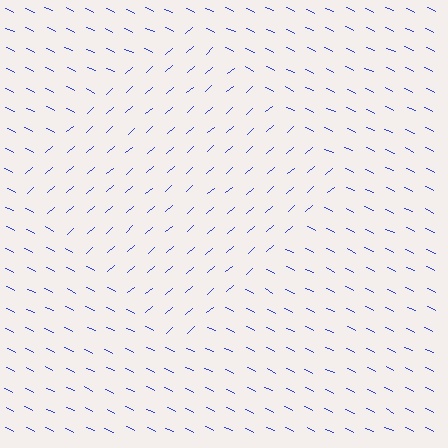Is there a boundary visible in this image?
Yes, there is a texture boundary formed by a change in line orientation.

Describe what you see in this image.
The image is filled with small blue line segments. A diamond region in the image has lines oriented differently from the surrounding lines, creating a visible texture boundary.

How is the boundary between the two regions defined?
The boundary is defined purely by a change in line orientation (approximately 67 degrees difference). All lines are the same color and thickness.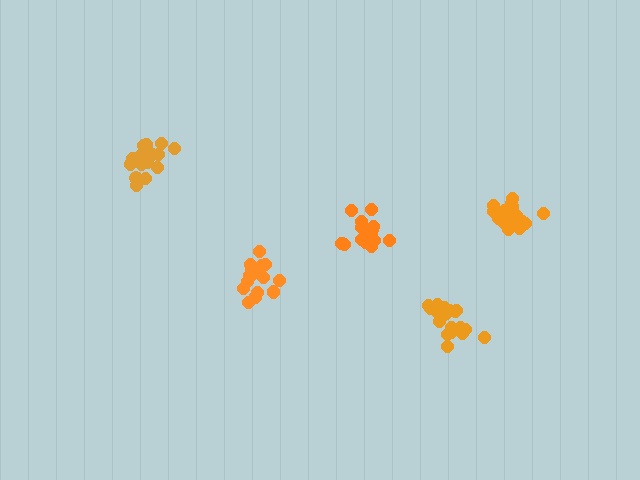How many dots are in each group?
Group 1: 20 dots, Group 2: 18 dots, Group 3: 17 dots, Group 4: 17 dots, Group 5: 20 dots (92 total).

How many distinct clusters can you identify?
There are 5 distinct clusters.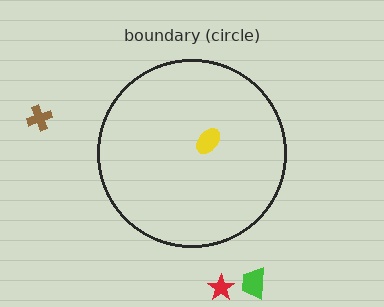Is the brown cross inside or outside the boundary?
Outside.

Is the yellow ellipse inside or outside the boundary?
Inside.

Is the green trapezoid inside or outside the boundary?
Outside.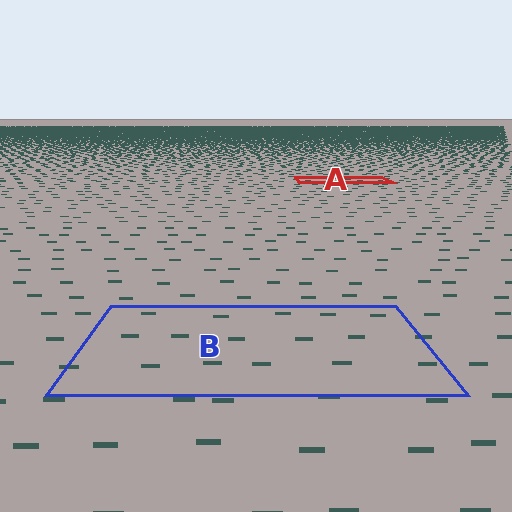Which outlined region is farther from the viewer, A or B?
Region A is farther from the viewer — the texture elements inside it appear smaller and more densely packed.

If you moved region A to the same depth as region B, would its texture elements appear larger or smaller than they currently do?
They would appear larger. At a closer depth, the same texture elements are projected at a bigger on-screen size.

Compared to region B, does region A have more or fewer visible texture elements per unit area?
Region A has more texture elements per unit area — they are packed more densely because it is farther away.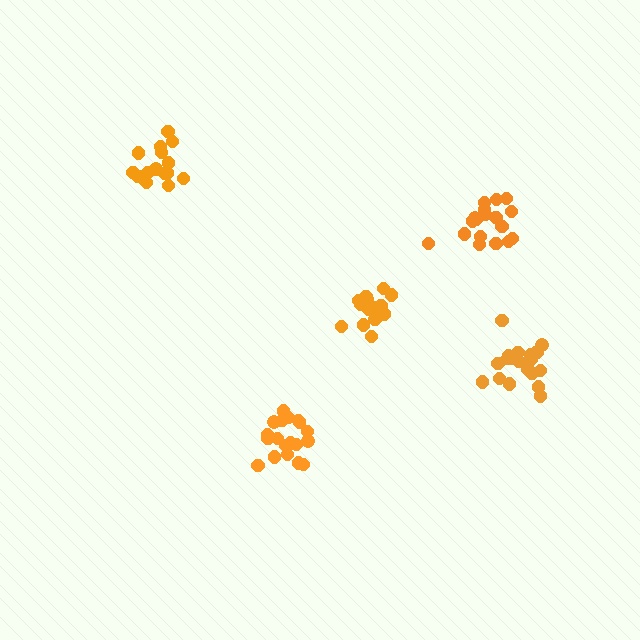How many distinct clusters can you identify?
There are 5 distinct clusters.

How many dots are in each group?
Group 1: 20 dots, Group 2: 19 dots, Group 3: 15 dots, Group 4: 18 dots, Group 5: 17 dots (89 total).